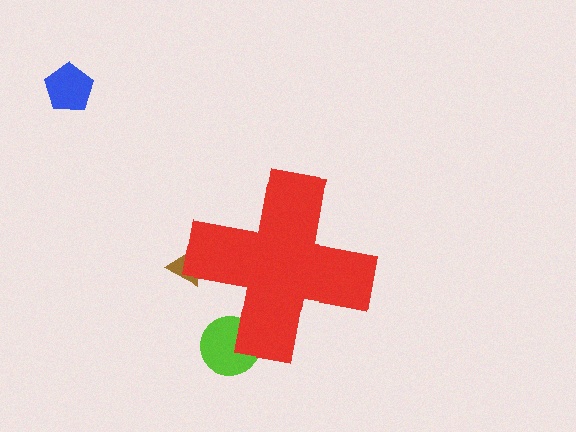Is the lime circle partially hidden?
Yes, the lime circle is partially hidden behind the red cross.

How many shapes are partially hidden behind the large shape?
2 shapes are partially hidden.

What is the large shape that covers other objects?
A red cross.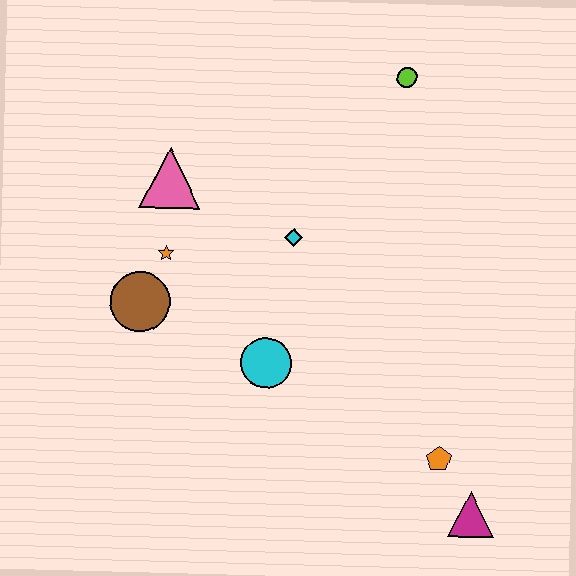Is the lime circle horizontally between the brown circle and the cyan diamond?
No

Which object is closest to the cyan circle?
The cyan diamond is closest to the cyan circle.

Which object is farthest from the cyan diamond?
The magenta triangle is farthest from the cyan diamond.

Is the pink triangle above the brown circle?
Yes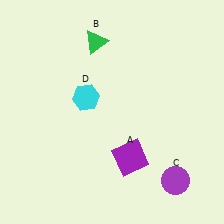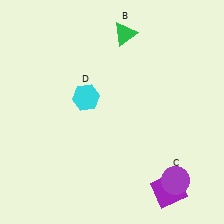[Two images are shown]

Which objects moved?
The objects that moved are: the purple square (A), the green triangle (B).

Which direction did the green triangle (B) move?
The green triangle (B) moved right.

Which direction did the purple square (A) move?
The purple square (A) moved right.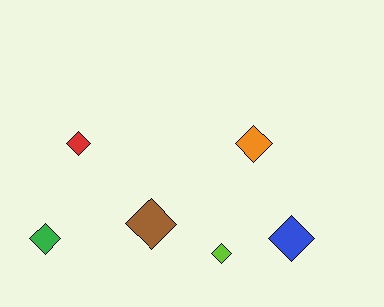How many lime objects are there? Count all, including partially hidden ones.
There is 1 lime object.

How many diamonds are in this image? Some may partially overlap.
There are 6 diamonds.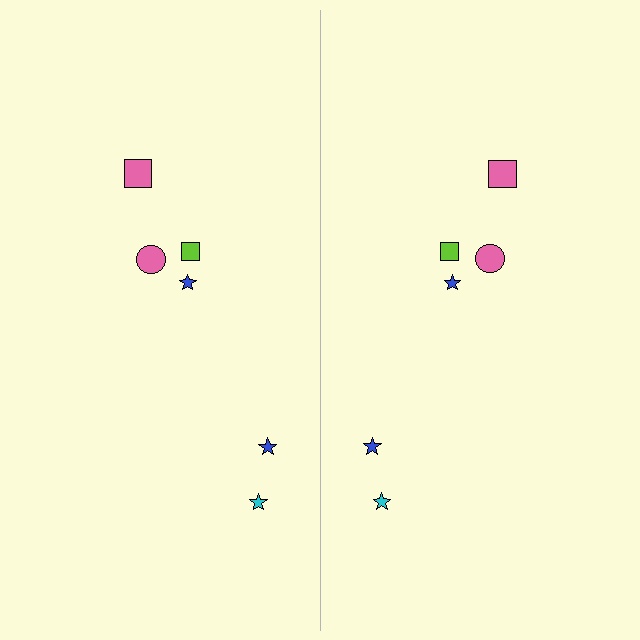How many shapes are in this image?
There are 12 shapes in this image.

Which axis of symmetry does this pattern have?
The pattern has a vertical axis of symmetry running through the center of the image.